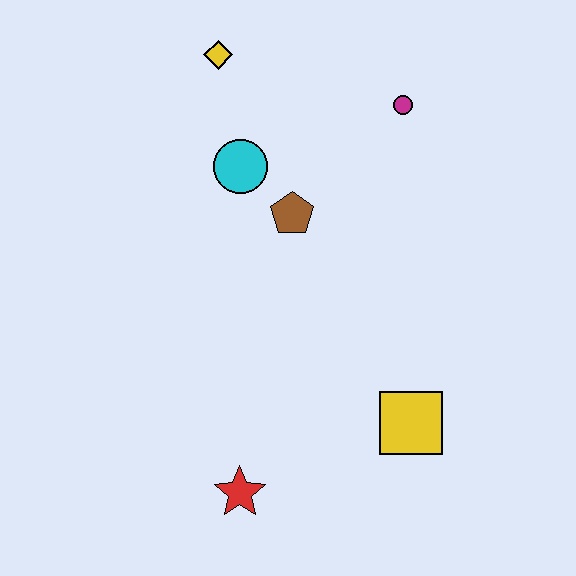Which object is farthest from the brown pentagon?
The red star is farthest from the brown pentagon.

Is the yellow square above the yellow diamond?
No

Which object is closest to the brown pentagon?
The cyan circle is closest to the brown pentagon.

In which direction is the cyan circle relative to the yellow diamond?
The cyan circle is below the yellow diamond.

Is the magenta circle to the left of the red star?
No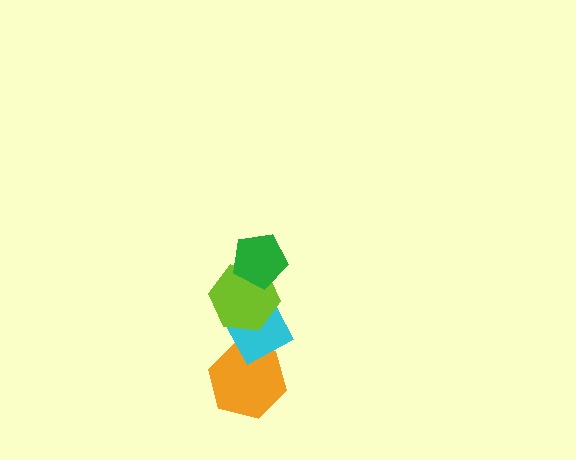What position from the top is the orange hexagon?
The orange hexagon is 4th from the top.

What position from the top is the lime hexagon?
The lime hexagon is 2nd from the top.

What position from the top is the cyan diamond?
The cyan diamond is 3rd from the top.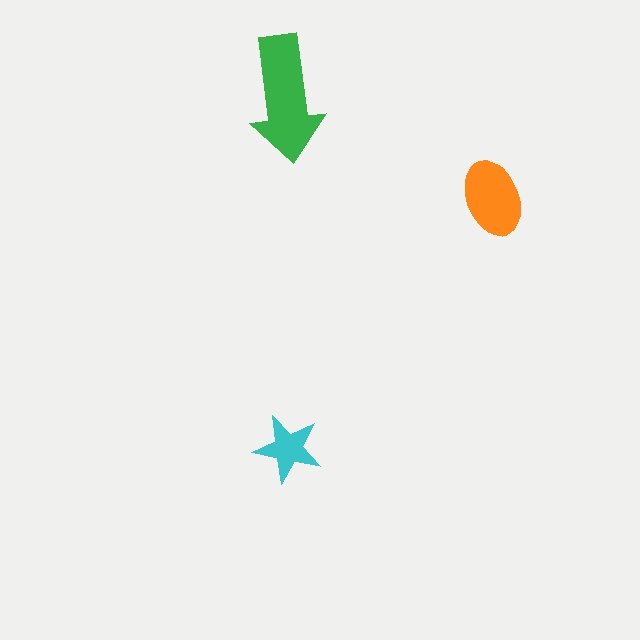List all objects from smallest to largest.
The cyan star, the orange ellipse, the green arrow.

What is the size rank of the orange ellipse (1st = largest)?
2nd.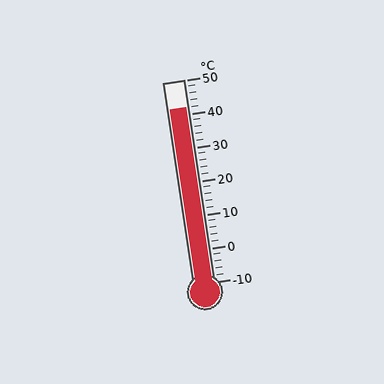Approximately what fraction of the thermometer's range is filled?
The thermometer is filled to approximately 85% of its range.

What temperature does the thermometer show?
The thermometer shows approximately 42°C.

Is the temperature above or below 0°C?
The temperature is above 0°C.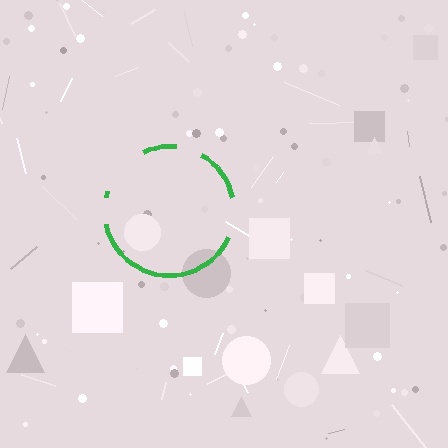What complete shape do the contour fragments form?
The contour fragments form a circle.